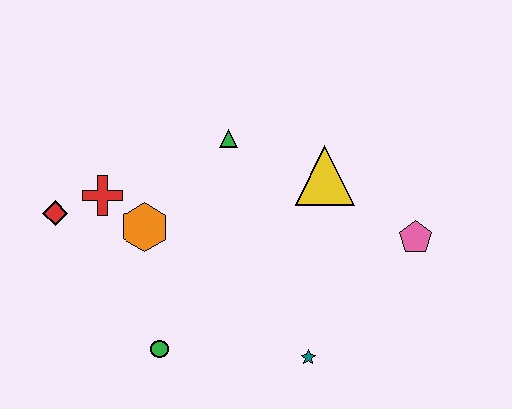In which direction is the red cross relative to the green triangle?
The red cross is to the left of the green triangle.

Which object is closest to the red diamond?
The red cross is closest to the red diamond.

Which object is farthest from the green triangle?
The teal star is farthest from the green triangle.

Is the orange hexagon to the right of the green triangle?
No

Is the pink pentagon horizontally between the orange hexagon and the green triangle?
No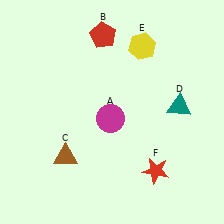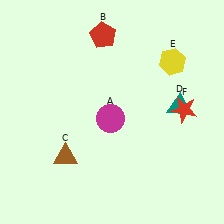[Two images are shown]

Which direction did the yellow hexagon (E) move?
The yellow hexagon (E) moved right.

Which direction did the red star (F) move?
The red star (F) moved up.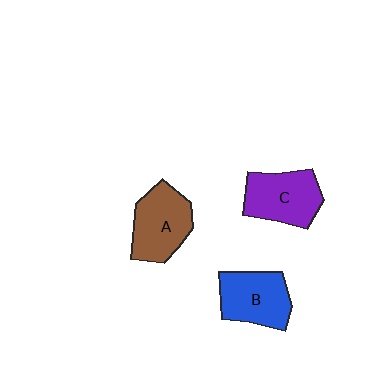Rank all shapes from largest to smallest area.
From largest to smallest: A (brown), C (purple), B (blue).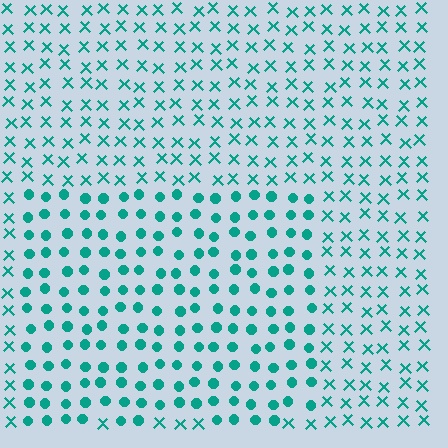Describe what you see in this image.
The image is filled with small teal elements arranged in a uniform grid. A rectangle-shaped region contains circles, while the surrounding area contains X marks. The boundary is defined purely by the change in element shape.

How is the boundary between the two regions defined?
The boundary is defined by a change in element shape: circles inside vs. X marks outside. All elements share the same color and spacing.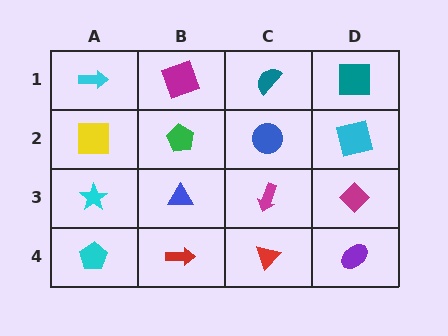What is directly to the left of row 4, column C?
A red arrow.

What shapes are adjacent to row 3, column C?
A blue circle (row 2, column C), a red triangle (row 4, column C), a blue triangle (row 3, column B), a magenta diamond (row 3, column D).